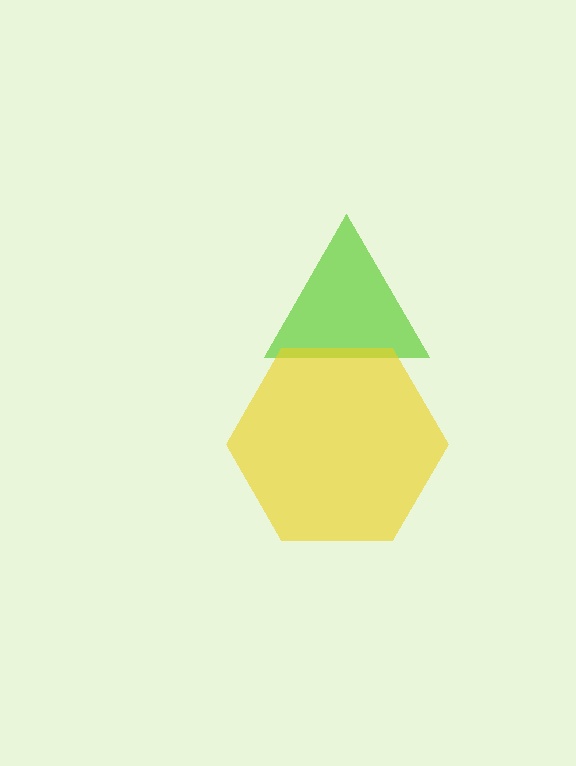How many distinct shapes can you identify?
There are 2 distinct shapes: a lime triangle, a yellow hexagon.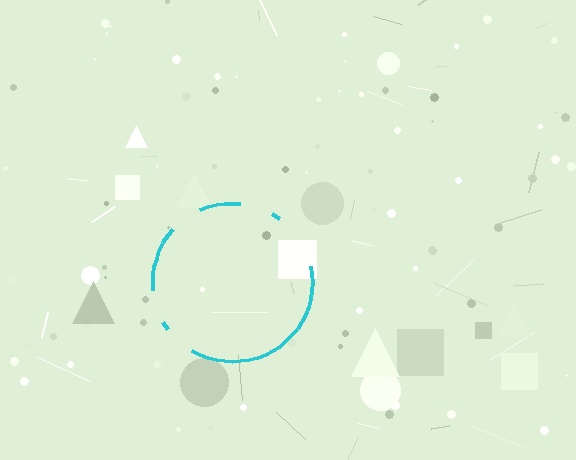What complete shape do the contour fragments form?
The contour fragments form a circle.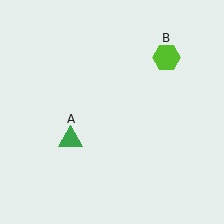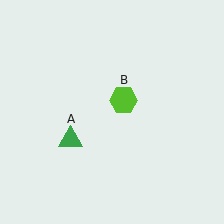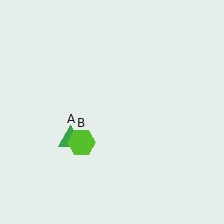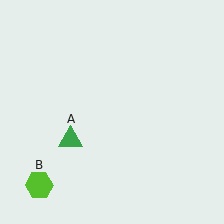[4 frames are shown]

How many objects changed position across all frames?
1 object changed position: lime hexagon (object B).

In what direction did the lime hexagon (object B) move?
The lime hexagon (object B) moved down and to the left.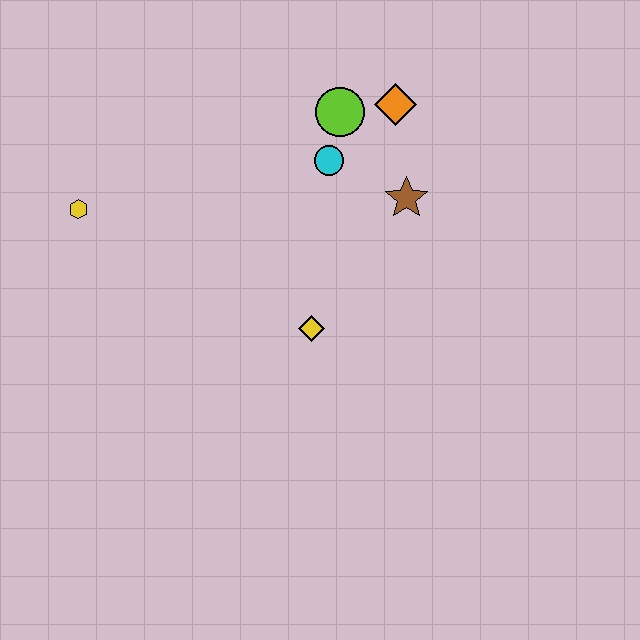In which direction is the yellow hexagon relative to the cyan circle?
The yellow hexagon is to the left of the cyan circle.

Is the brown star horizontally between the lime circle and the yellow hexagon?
No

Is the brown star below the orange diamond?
Yes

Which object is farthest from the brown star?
The yellow hexagon is farthest from the brown star.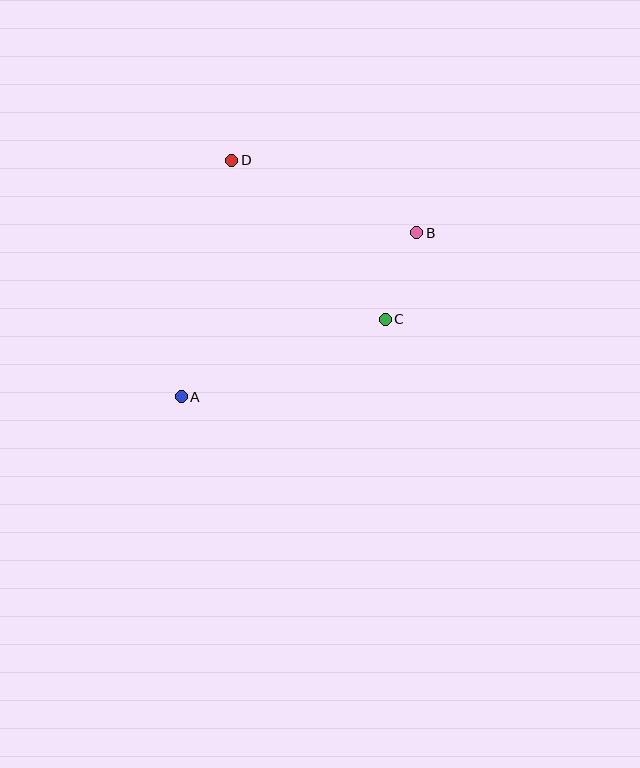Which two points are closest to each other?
Points B and C are closest to each other.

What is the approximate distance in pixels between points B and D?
The distance between B and D is approximately 198 pixels.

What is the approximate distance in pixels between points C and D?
The distance between C and D is approximately 221 pixels.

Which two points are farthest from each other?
Points A and B are farthest from each other.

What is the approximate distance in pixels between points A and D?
The distance between A and D is approximately 242 pixels.